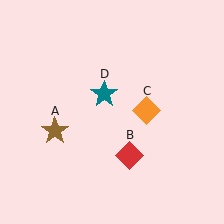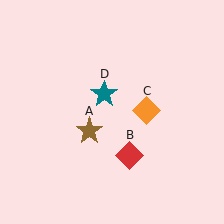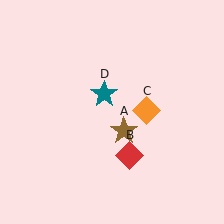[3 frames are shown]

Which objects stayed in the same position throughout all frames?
Red diamond (object B) and orange diamond (object C) and teal star (object D) remained stationary.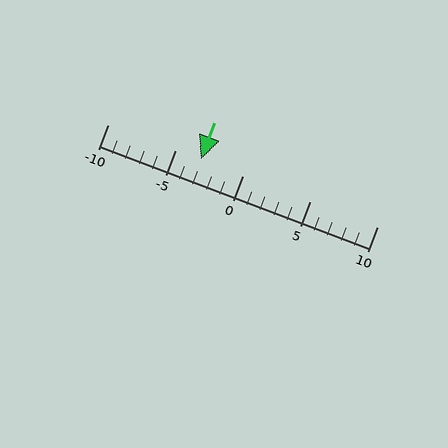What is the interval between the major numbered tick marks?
The major tick marks are spaced 5 units apart.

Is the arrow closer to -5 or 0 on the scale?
The arrow is closer to -5.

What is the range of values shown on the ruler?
The ruler shows values from -10 to 10.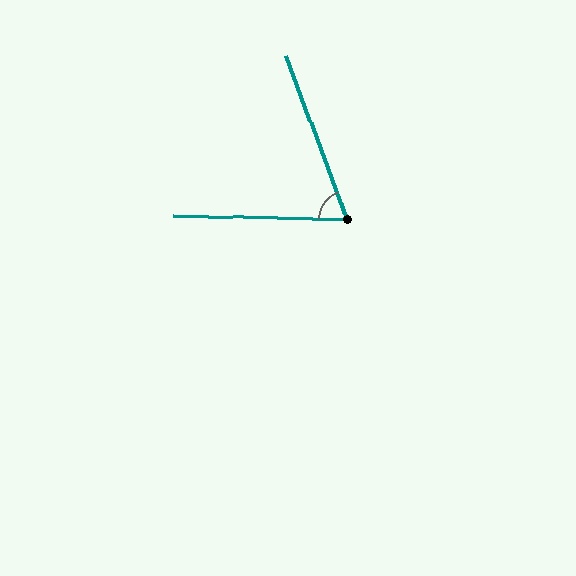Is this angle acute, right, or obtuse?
It is acute.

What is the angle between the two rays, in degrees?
Approximately 68 degrees.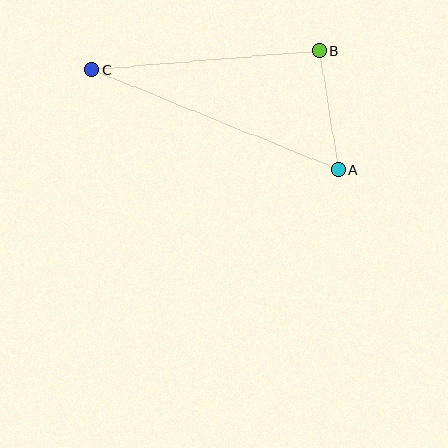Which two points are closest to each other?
Points A and B are closest to each other.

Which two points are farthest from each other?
Points A and C are farthest from each other.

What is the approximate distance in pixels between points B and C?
The distance between B and C is approximately 228 pixels.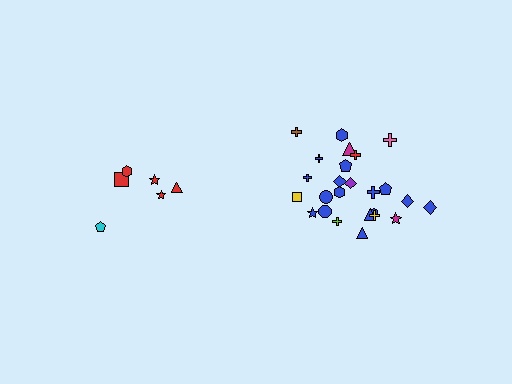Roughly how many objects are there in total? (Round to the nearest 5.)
Roughly 30 objects in total.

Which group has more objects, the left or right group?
The right group.